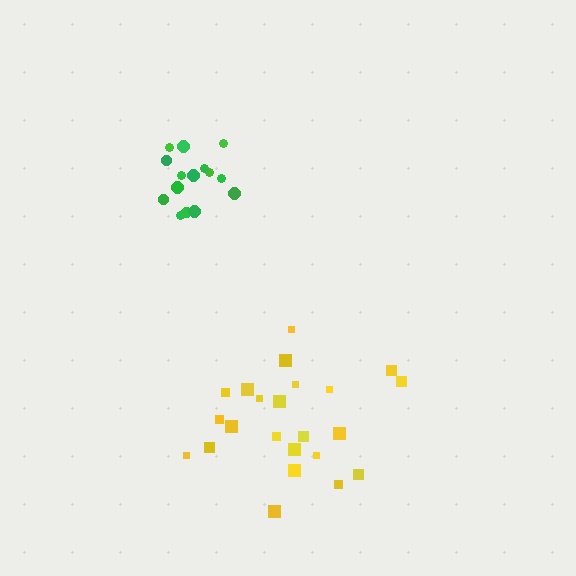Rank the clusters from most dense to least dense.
green, yellow.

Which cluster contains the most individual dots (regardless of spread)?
Yellow (23).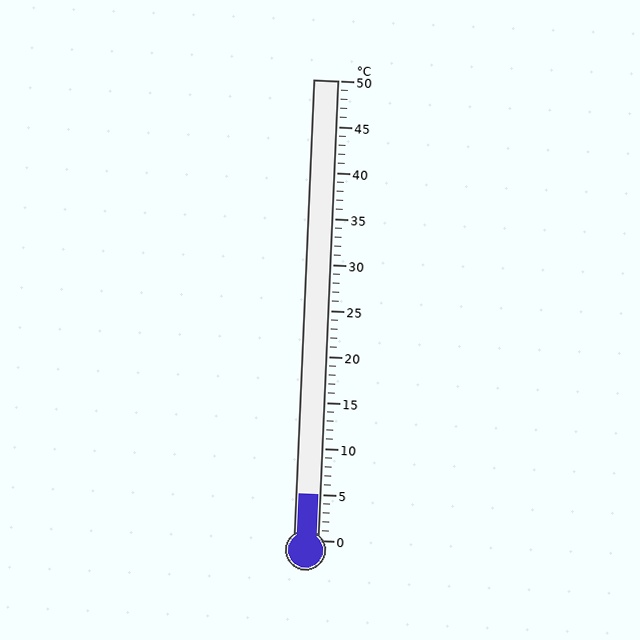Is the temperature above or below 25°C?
The temperature is below 25°C.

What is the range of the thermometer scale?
The thermometer scale ranges from 0°C to 50°C.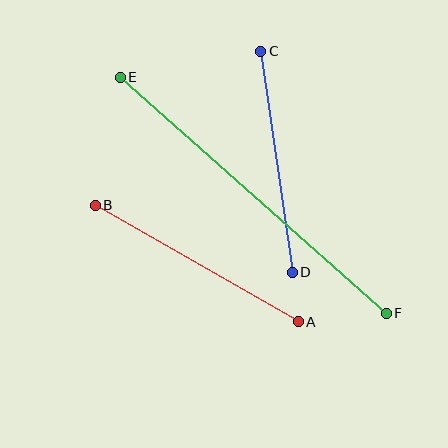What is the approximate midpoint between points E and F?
The midpoint is at approximately (253, 195) pixels.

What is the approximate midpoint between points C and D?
The midpoint is at approximately (277, 162) pixels.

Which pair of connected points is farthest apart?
Points E and F are farthest apart.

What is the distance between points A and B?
The distance is approximately 234 pixels.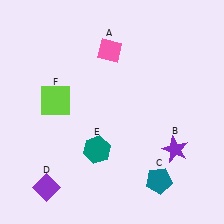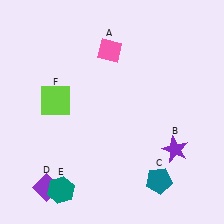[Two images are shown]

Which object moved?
The teal hexagon (E) moved down.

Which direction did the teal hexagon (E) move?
The teal hexagon (E) moved down.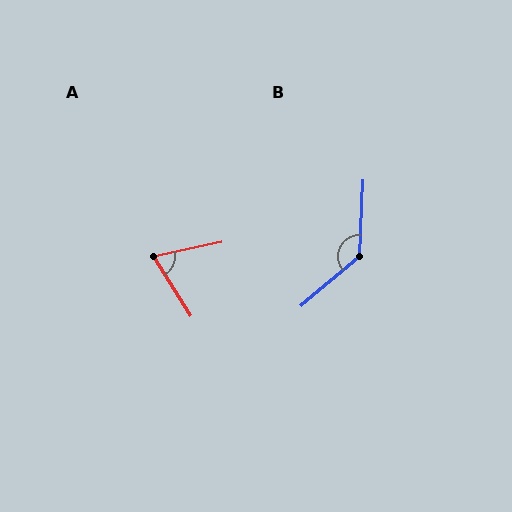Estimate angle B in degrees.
Approximately 132 degrees.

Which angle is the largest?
B, at approximately 132 degrees.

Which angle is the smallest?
A, at approximately 70 degrees.